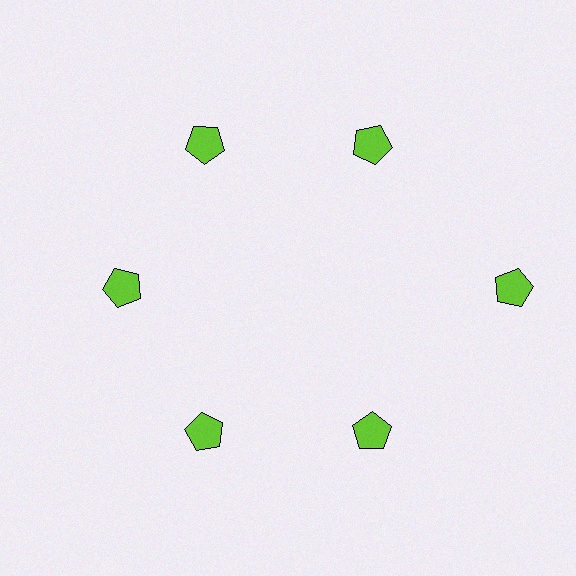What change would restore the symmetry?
The symmetry would be restored by moving it inward, back onto the ring so that all 6 pentagons sit at equal angles and equal distance from the center.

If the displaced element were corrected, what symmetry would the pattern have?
It would have 6-fold rotational symmetry — the pattern would map onto itself every 60 degrees.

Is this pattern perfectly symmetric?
No. The 6 lime pentagons are arranged in a ring, but one element near the 3 o'clock position is pushed outward from the center, breaking the 6-fold rotational symmetry.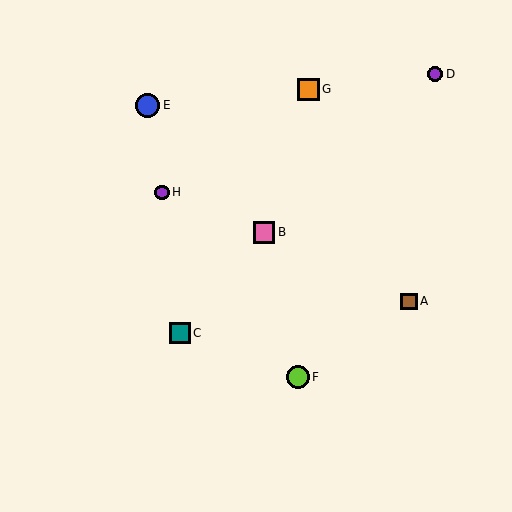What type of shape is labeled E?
Shape E is a blue circle.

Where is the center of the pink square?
The center of the pink square is at (264, 232).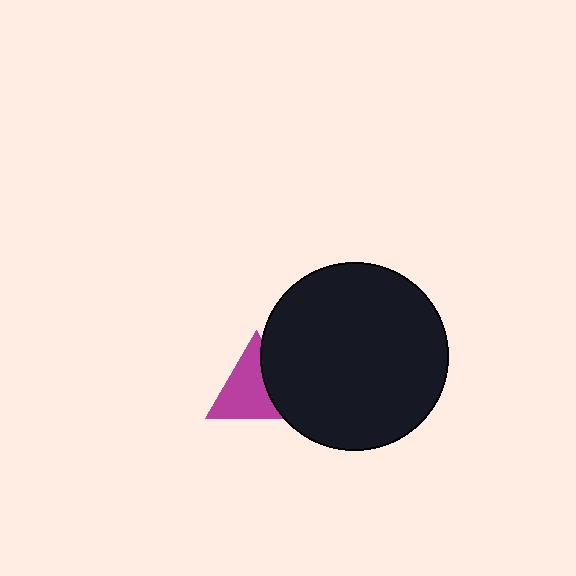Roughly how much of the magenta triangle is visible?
Most of it is visible (roughly 67%).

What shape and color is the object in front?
The object in front is a black circle.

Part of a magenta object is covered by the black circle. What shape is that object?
It is a triangle.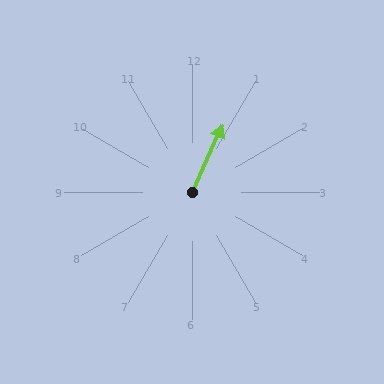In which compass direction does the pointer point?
Northeast.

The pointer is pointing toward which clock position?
Roughly 1 o'clock.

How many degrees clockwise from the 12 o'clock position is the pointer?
Approximately 24 degrees.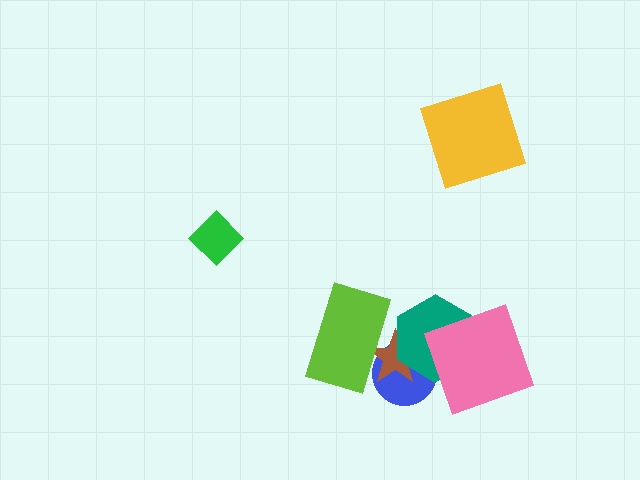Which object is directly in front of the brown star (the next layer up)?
The teal hexagon is directly in front of the brown star.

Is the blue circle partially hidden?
Yes, it is partially covered by another shape.